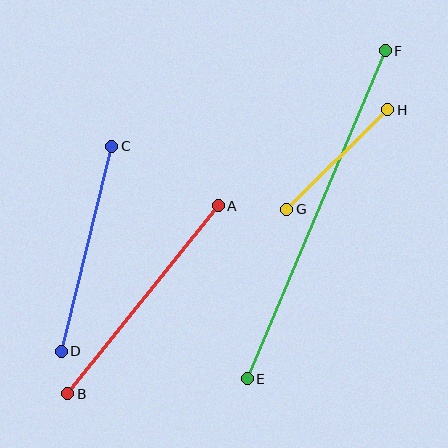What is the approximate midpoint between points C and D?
The midpoint is at approximately (87, 249) pixels.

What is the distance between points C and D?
The distance is approximately 211 pixels.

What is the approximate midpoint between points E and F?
The midpoint is at approximately (316, 215) pixels.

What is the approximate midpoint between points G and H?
The midpoint is at approximately (337, 159) pixels.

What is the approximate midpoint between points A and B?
The midpoint is at approximately (143, 300) pixels.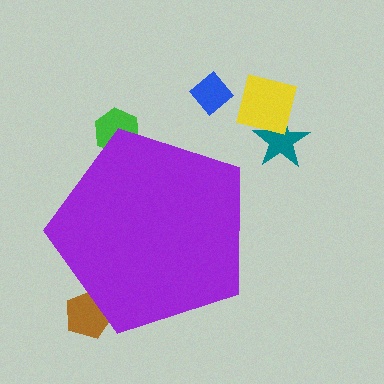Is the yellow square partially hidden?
No, the yellow square is fully visible.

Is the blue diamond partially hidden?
No, the blue diamond is fully visible.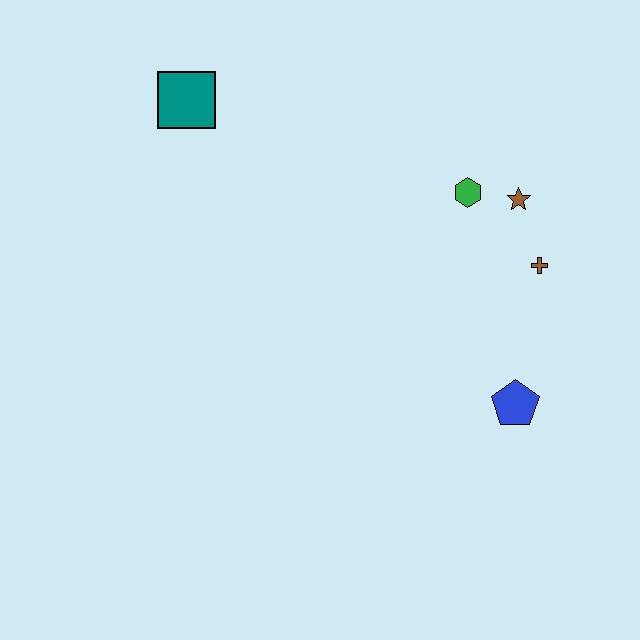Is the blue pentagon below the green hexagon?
Yes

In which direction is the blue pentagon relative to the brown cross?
The blue pentagon is below the brown cross.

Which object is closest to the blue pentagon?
The brown cross is closest to the blue pentagon.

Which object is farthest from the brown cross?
The teal square is farthest from the brown cross.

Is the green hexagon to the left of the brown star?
Yes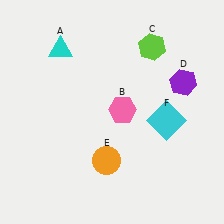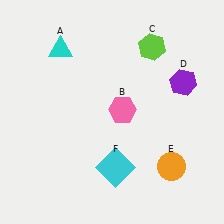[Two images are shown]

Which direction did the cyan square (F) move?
The cyan square (F) moved left.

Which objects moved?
The objects that moved are: the orange circle (E), the cyan square (F).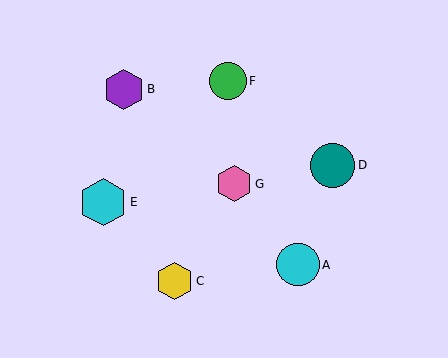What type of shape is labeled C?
Shape C is a yellow hexagon.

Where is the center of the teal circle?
The center of the teal circle is at (333, 165).